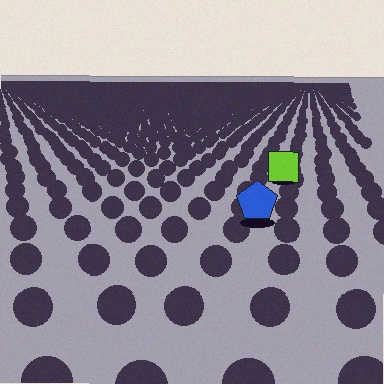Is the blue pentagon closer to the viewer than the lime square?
Yes. The blue pentagon is closer — you can tell from the texture gradient: the ground texture is coarser near it.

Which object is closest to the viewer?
The blue pentagon is closest. The texture marks near it are larger and more spread out.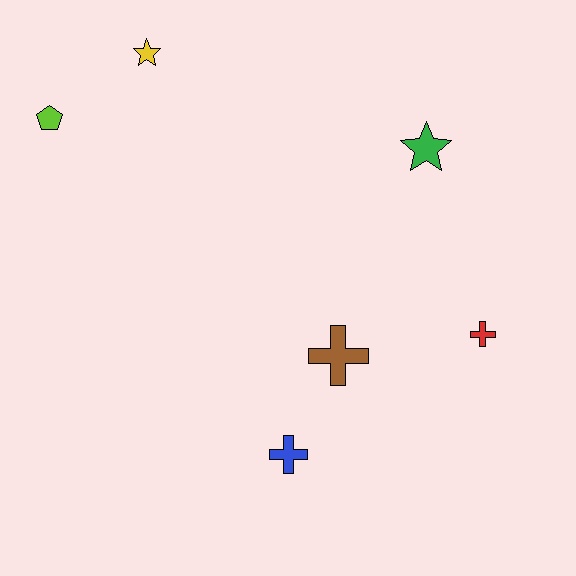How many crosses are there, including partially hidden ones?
There are 3 crosses.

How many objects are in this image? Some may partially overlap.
There are 6 objects.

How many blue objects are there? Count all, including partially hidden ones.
There is 1 blue object.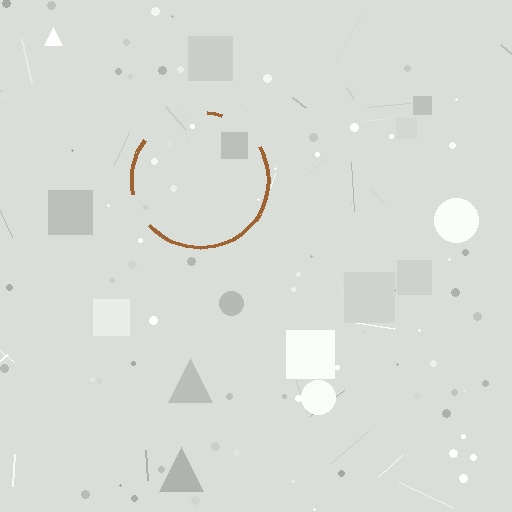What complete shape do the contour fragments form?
The contour fragments form a circle.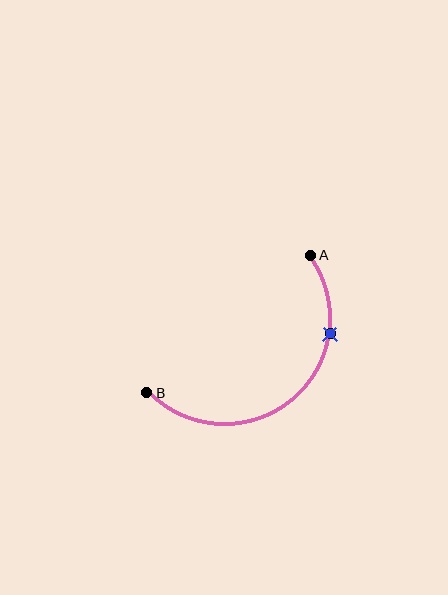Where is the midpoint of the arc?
The arc midpoint is the point on the curve farthest from the straight line joining A and B. It sits below and to the right of that line.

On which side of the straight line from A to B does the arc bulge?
The arc bulges below and to the right of the straight line connecting A and B.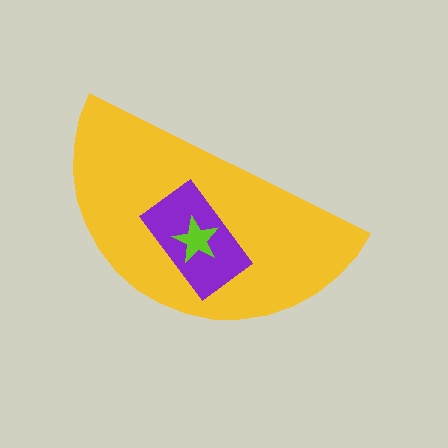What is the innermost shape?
The lime star.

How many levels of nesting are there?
3.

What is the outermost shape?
The yellow semicircle.